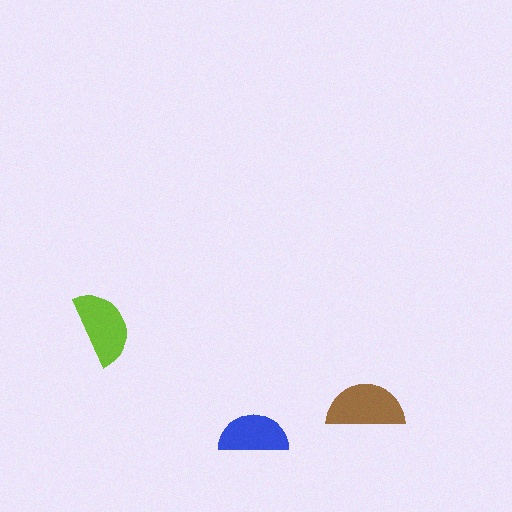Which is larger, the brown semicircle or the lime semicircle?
The brown one.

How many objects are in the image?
There are 3 objects in the image.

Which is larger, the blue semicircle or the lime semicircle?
The lime one.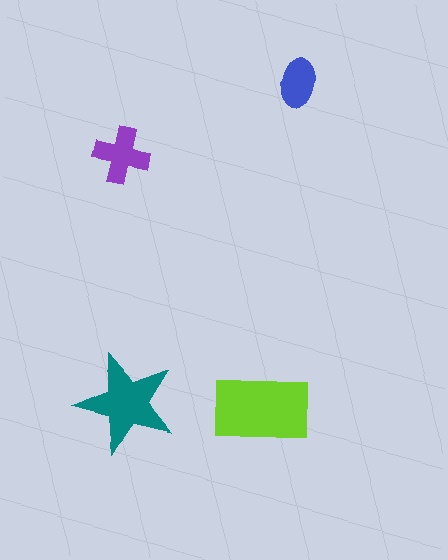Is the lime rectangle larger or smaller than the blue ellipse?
Larger.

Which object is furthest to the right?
The blue ellipse is rightmost.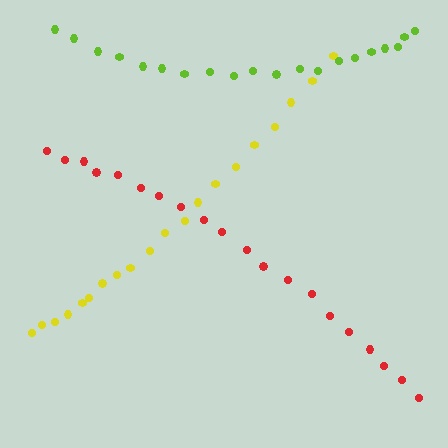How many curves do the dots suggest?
There are 3 distinct paths.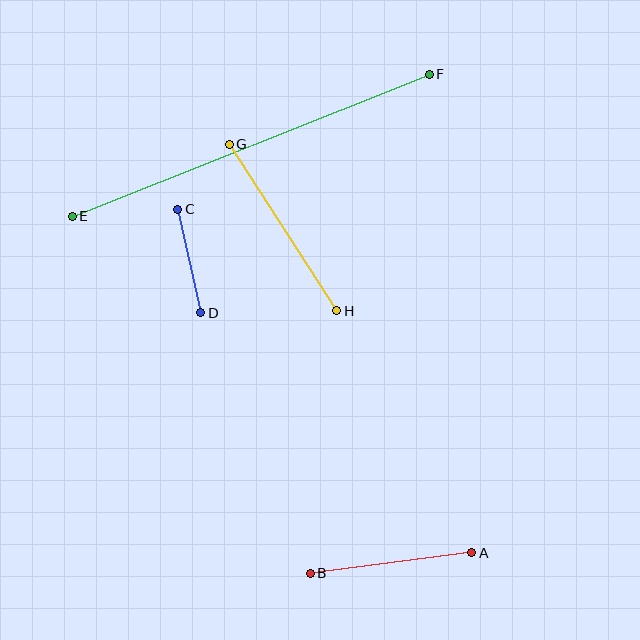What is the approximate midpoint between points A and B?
The midpoint is at approximately (391, 563) pixels.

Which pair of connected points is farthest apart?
Points E and F are farthest apart.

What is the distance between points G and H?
The distance is approximately 198 pixels.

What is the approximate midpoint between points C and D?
The midpoint is at approximately (189, 261) pixels.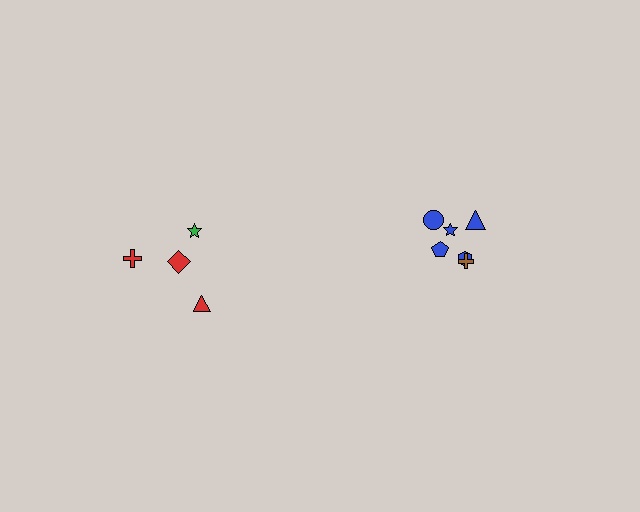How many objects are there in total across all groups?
There are 10 objects.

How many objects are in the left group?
There are 4 objects.